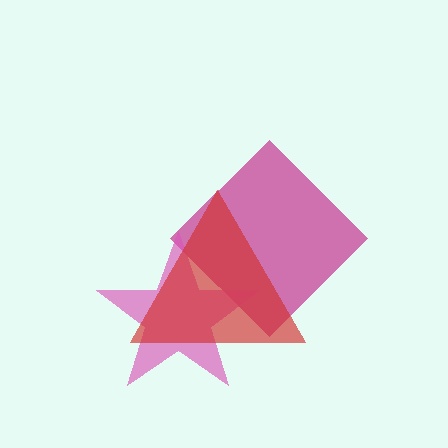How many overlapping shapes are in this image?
There are 3 overlapping shapes in the image.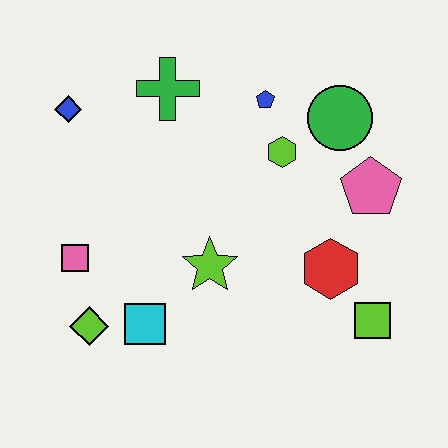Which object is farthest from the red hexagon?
The blue diamond is farthest from the red hexagon.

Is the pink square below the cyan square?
No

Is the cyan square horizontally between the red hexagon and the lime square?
No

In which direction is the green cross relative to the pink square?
The green cross is above the pink square.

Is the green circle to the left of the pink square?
No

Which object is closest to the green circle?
The lime hexagon is closest to the green circle.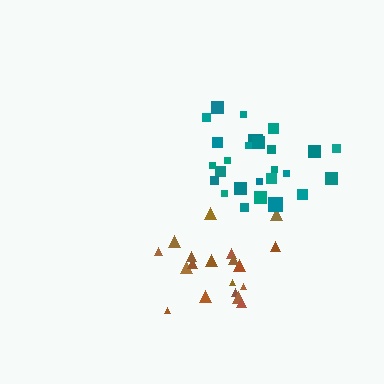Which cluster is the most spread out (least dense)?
Brown.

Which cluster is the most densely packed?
Teal.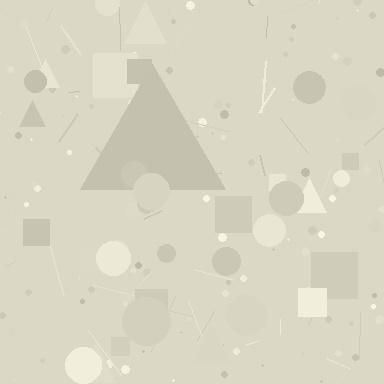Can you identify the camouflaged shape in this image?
The camouflaged shape is a triangle.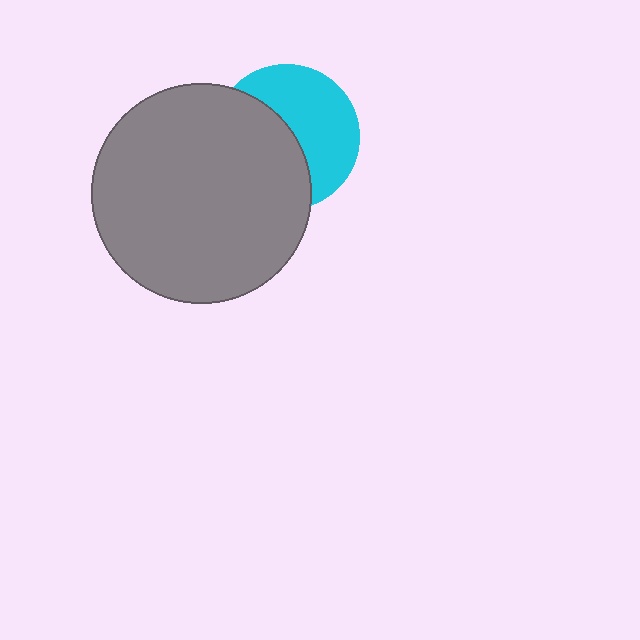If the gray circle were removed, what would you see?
You would see the complete cyan circle.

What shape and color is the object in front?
The object in front is a gray circle.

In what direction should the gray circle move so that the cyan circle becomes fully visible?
The gray circle should move left. That is the shortest direction to clear the overlap and leave the cyan circle fully visible.